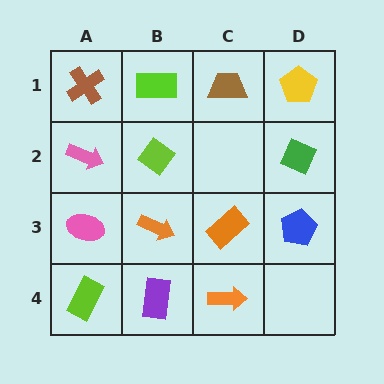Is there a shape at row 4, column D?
No, that cell is empty.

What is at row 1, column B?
A lime rectangle.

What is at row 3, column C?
An orange rectangle.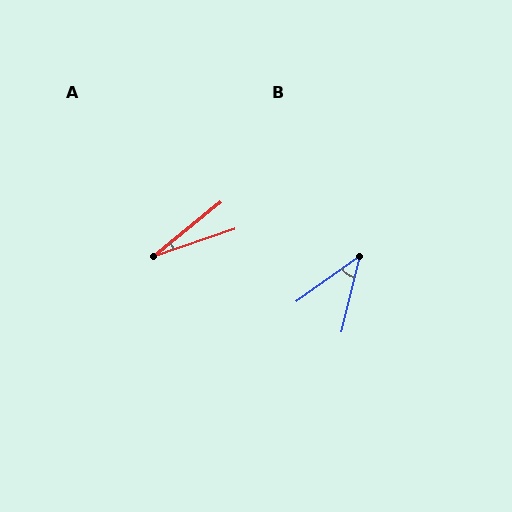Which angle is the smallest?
A, at approximately 20 degrees.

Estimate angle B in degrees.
Approximately 41 degrees.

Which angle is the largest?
B, at approximately 41 degrees.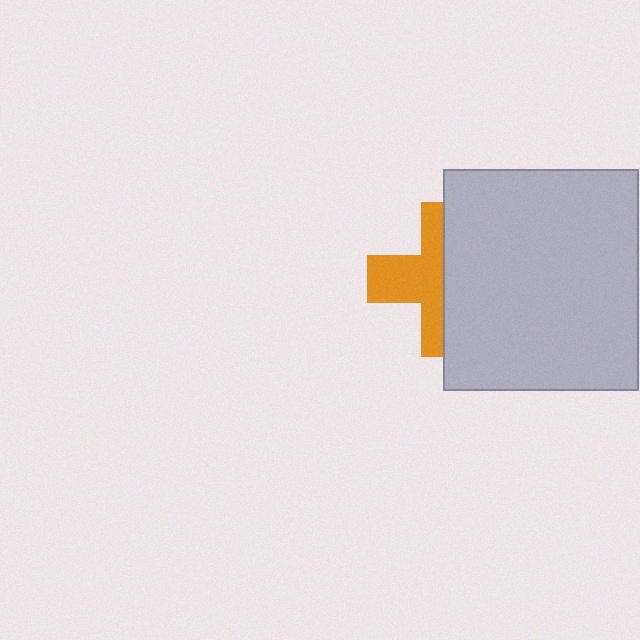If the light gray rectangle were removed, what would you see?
You would see the complete orange cross.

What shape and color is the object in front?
The object in front is a light gray rectangle.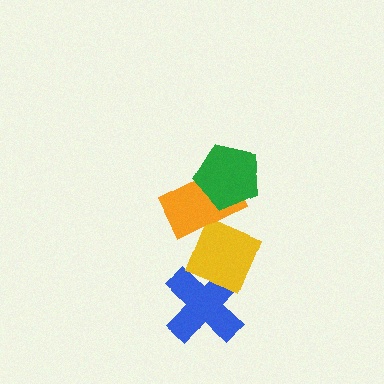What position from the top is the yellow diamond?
The yellow diamond is 3rd from the top.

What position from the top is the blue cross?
The blue cross is 4th from the top.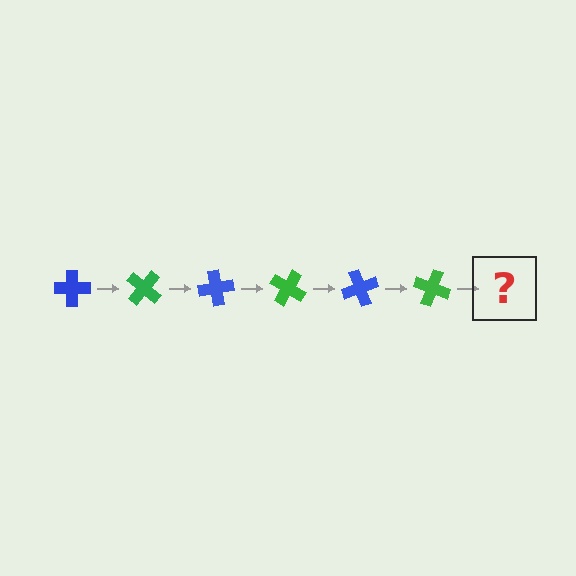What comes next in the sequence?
The next element should be a blue cross, rotated 240 degrees from the start.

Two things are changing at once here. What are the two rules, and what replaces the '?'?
The two rules are that it rotates 40 degrees each step and the color cycles through blue and green. The '?' should be a blue cross, rotated 240 degrees from the start.